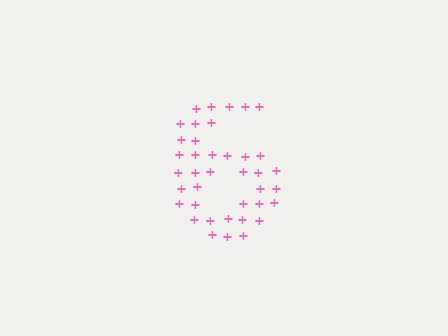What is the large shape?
The large shape is the digit 6.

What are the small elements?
The small elements are plus signs.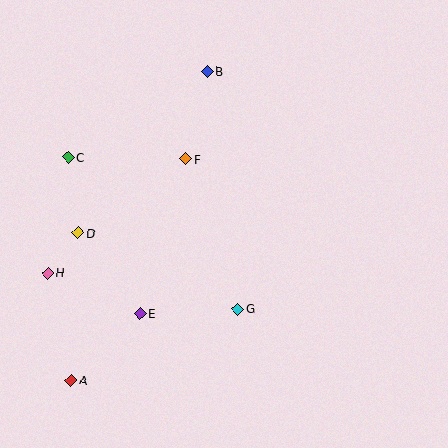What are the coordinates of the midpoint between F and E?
The midpoint between F and E is at (163, 236).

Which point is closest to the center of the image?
Point F at (186, 159) is closest to the center.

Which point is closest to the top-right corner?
Point B is closest to the top-right corner.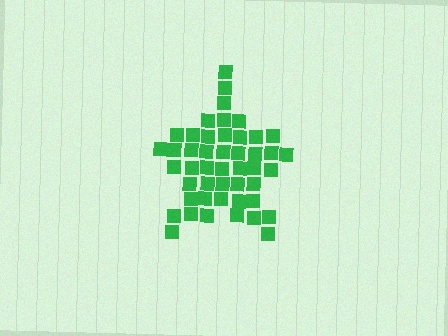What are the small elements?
The small elements are squares.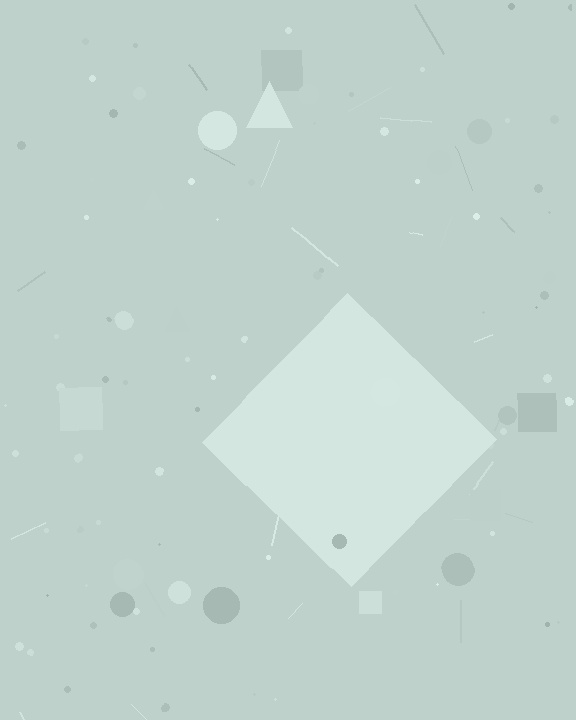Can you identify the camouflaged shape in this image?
The camouflaged shape is a diamond.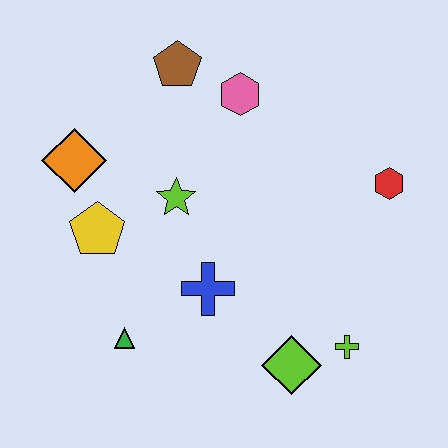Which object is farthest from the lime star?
The lime cross is farthest from the lime star.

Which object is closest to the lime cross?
The lime diamond is closest to the lime cross.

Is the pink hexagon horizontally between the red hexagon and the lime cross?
No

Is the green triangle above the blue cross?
No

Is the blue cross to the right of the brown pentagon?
Yes